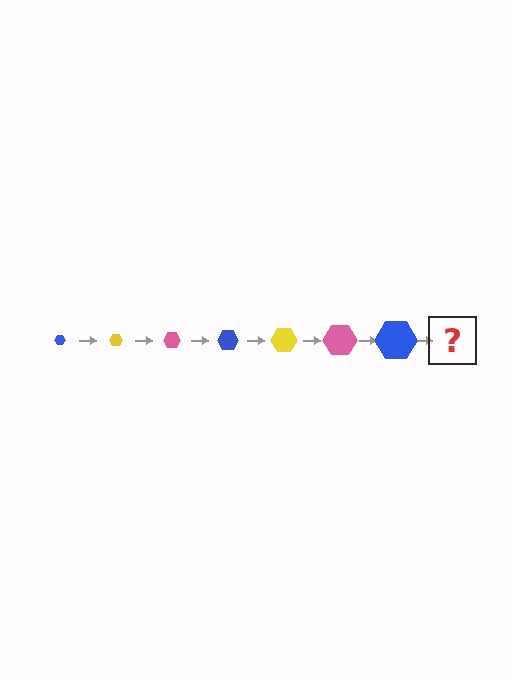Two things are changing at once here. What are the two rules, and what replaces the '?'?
The two rules are that the hexagon grows larger each step and the color cycles through blue, yellow, and pink. The '?' should be a yellow hexagon, larger than the previous one.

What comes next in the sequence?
The next element should be a yellow hexagon, larger than the previous one.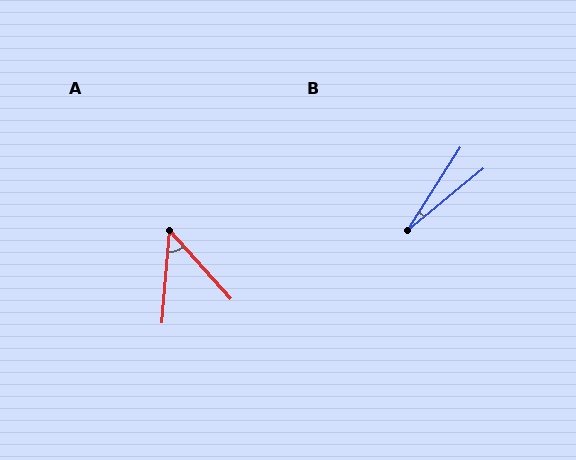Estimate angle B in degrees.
Approximately 18 degrees.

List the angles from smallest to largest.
B (18°), A (46°).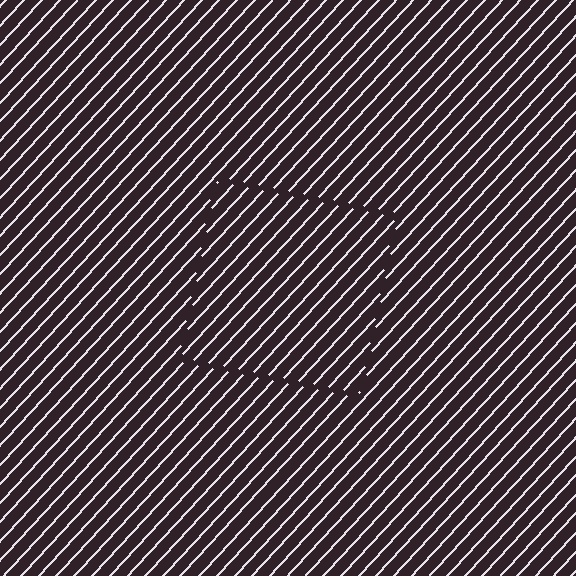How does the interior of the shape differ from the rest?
The interior of the shape contains the same grating, shifted by half a period — the contour is defined by the phase discontinuity where line-ends from the inner and outer gratings abut.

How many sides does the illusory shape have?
4 sides — the line-ends trace a square.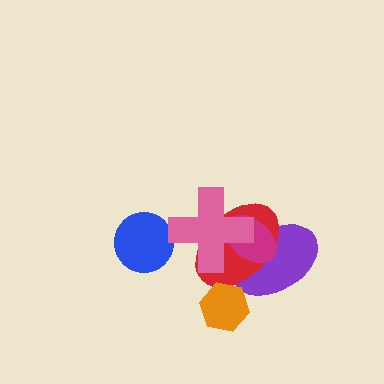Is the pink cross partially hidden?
No, no other shape covers it.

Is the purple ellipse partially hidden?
Yes, it is partially covered by another shape.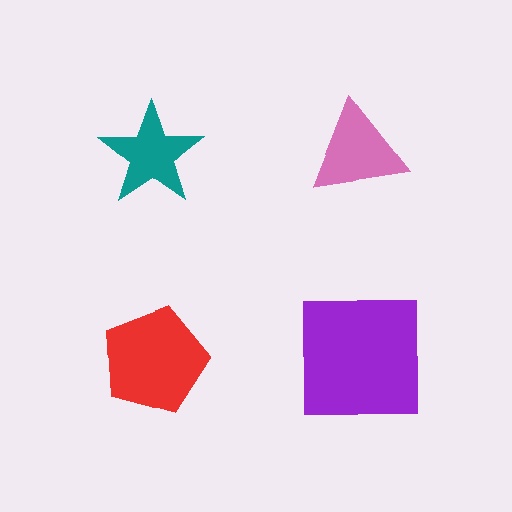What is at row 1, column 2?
A pink triangle.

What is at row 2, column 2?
A purple square.